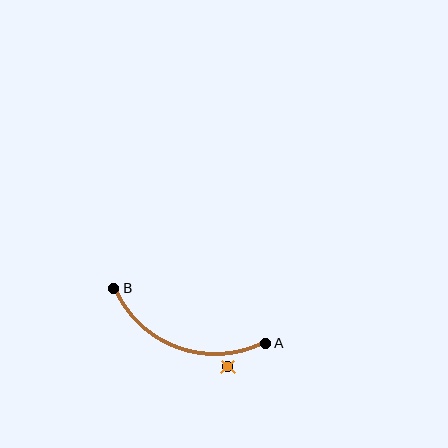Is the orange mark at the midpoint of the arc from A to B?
No — the orange mark does not lie on the arc at all. It sits slightly outside the curve.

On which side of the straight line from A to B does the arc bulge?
The arc bulges below the straight line connecting A and B.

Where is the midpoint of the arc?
The arc midpoint is the point on the curve farthest from the straight line joining A and B. It sits below that line.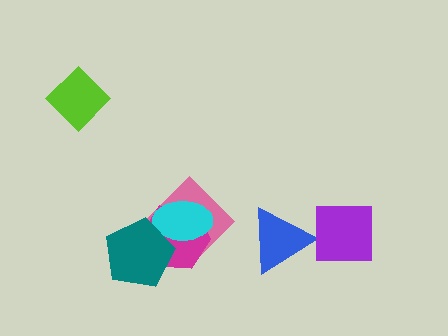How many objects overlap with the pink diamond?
3 objects overlap with the pink diamond.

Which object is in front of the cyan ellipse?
The teal pentagon is in front of the cyan ellipse.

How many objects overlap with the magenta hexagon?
3 objects overlap with the magenta hexagon.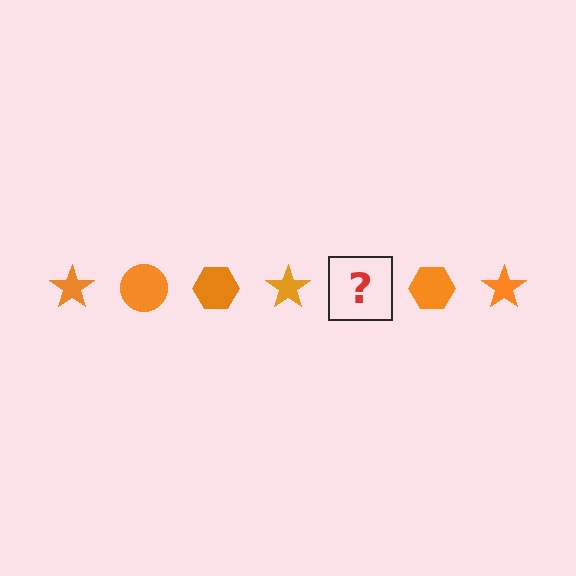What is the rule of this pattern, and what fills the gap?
The rule is that the pattern cycles through star, circle, hexagon shapes in orange. The gap should be filled with an orange circle.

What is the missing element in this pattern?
The missing element is an orange circle.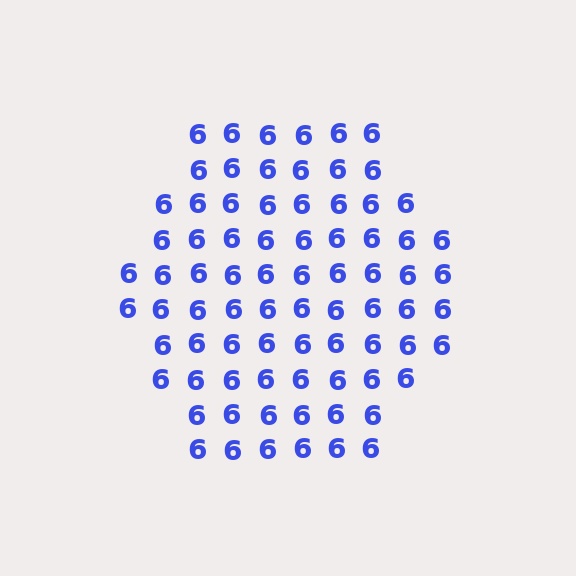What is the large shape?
The large shape is a hexagon.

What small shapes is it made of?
It is made of small digit 6's.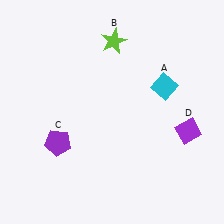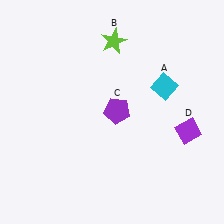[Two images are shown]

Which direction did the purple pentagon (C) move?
The purple pentagon (C) moved right.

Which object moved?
The purple pentagon (C) moved right.